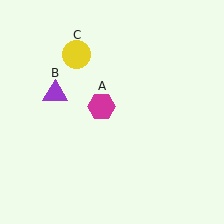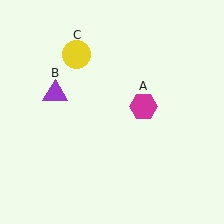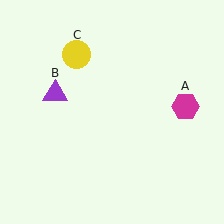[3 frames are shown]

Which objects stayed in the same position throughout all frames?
Purple triangle (object B) and yellow circle (object C) remained stationary.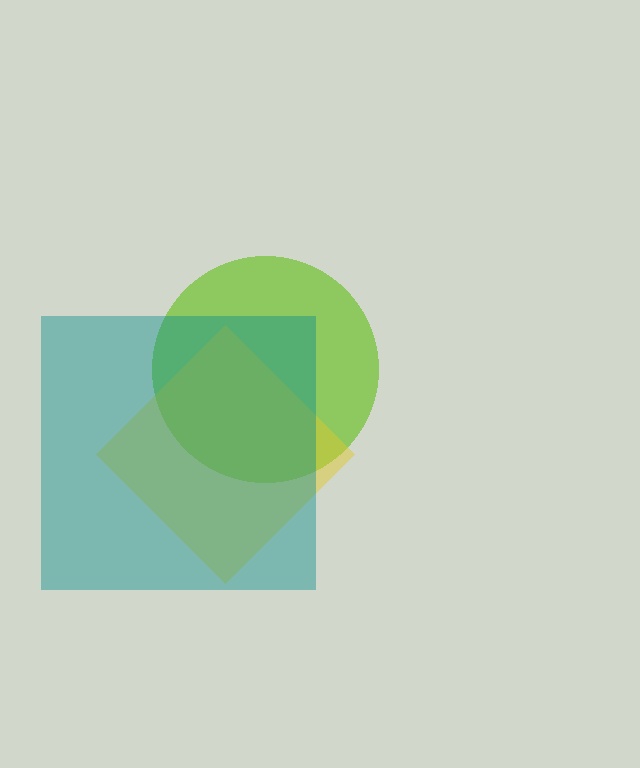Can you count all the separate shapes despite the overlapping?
Yes, there are 3 separate shapes.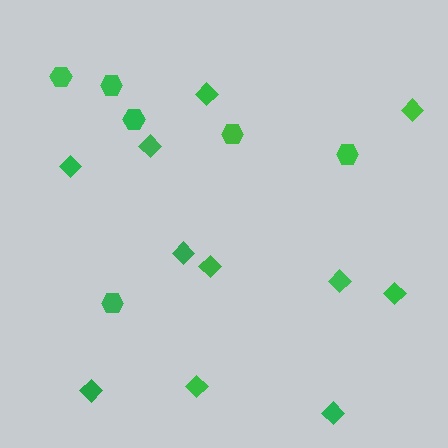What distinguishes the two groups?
There are 2 groups: one group of hexagons (6) and one group of diamonds (11).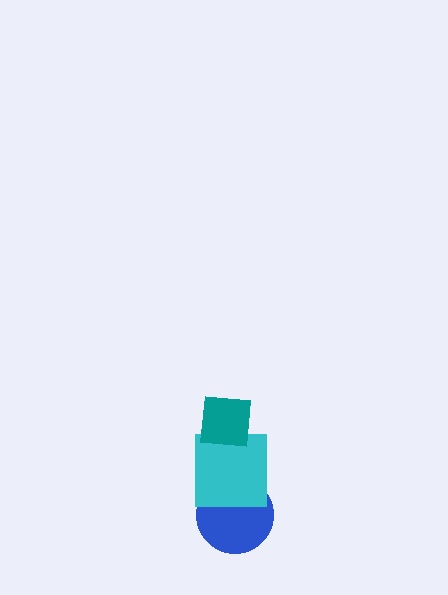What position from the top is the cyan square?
The cyan square is 2nd from the top.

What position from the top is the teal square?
The teal square is 1st from the top.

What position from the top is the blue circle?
The blue circle is 3rd from the top.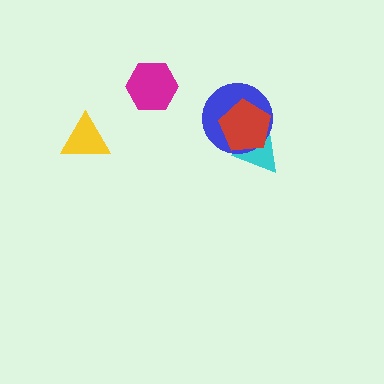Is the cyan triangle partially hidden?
Yes, it is partially covered by another shape.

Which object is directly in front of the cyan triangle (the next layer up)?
The blue circle is directly in front of the cyan triangle.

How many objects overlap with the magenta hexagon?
0 objects overlap with the magenta hexagon.